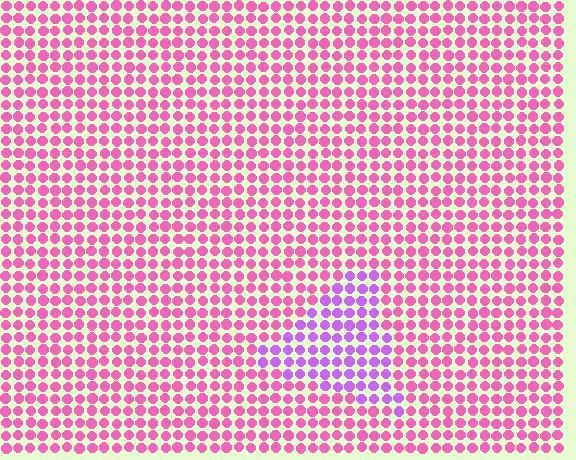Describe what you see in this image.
The image is filled with small pink elements in a uniform arrangement. A triangle-shaped region is visible where the elements are tinted to a slightly different hue, forming a subtle color boundary.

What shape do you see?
I see a triangle.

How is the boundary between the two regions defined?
The boundary is defined purely by a slight shift in hue (about 41 degrees). Spacing, size, and orientation are identical on both sides.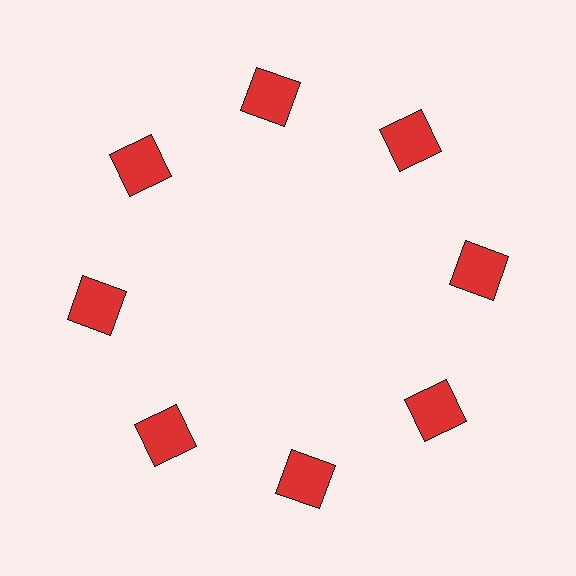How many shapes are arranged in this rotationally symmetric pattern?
There are 8 shapes, arranged in 8 groups of 1.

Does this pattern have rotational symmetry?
Yes, this pattern has 8-fold rotational symmetry. It looks the same after rotating 45 degrees around the center.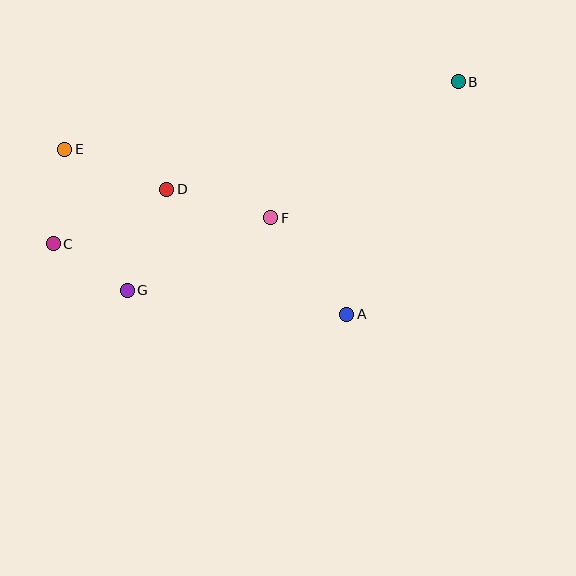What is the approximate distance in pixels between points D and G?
The distance between D and G is approximately 108 pixels.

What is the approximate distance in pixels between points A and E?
The distance between A and E is approximately 326 pixels.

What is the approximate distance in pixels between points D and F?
The distance between D and F is approximately 108 pixels.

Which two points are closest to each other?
Points C and G are closest to each other.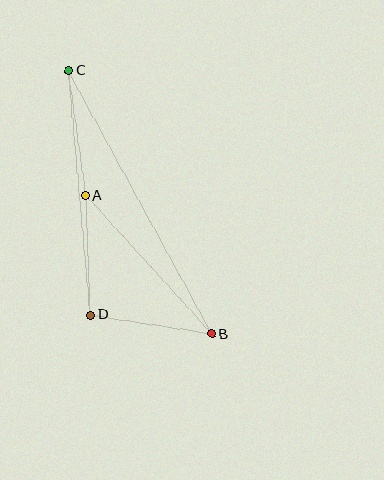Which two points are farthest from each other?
Points B and C are farthest from each other.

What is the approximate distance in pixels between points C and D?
The distance between C and D is approximately 245 pixels.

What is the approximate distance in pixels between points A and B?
The distance between A and B is approximately 187 pixels.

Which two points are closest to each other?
Points A and D are closest to each other.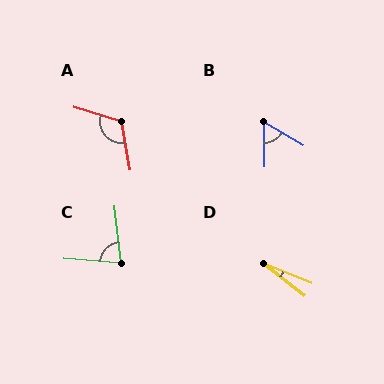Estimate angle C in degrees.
Approximately 79 degrees.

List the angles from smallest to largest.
D (16°), B (59°), C (79°), A (116°).